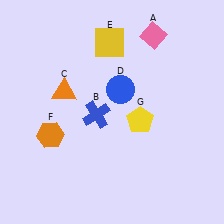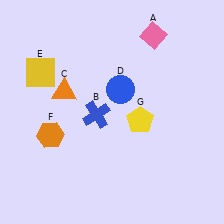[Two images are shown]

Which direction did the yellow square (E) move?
The yellow square (E) moved left.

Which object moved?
The yellow square (E) moved left.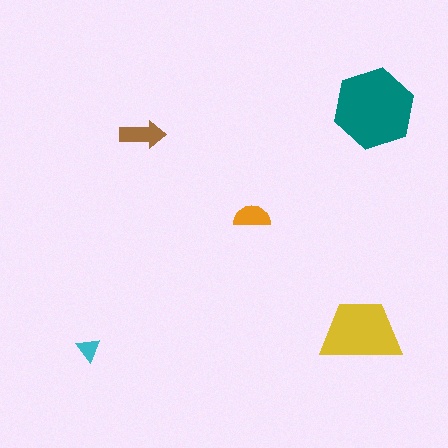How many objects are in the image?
There are 5 objects in the image.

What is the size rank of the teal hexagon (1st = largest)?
1st.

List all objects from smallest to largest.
The cyan triangle, the orange semicircle, the brown arrow, the yellow trapezoid, the teal hexagon.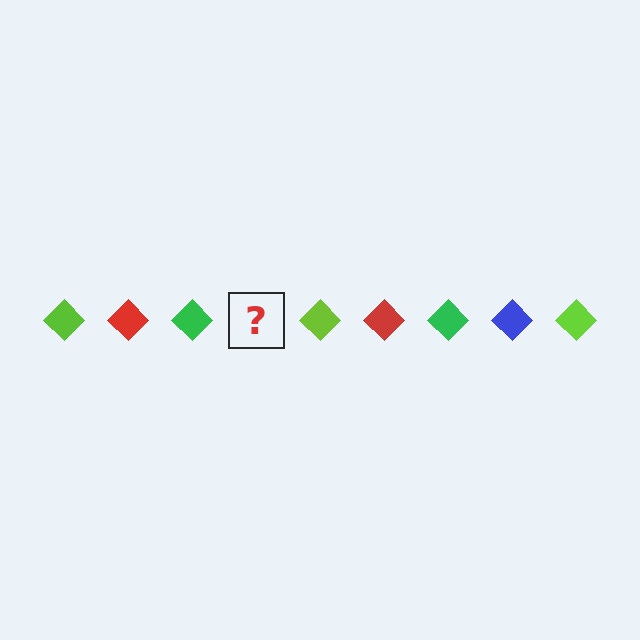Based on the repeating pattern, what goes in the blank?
The blank should be a blue diamond.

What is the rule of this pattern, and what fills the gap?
The rule is that the pattern cycles through lime, red, green, blue diamonds. The gap should be filled with a blue diamond.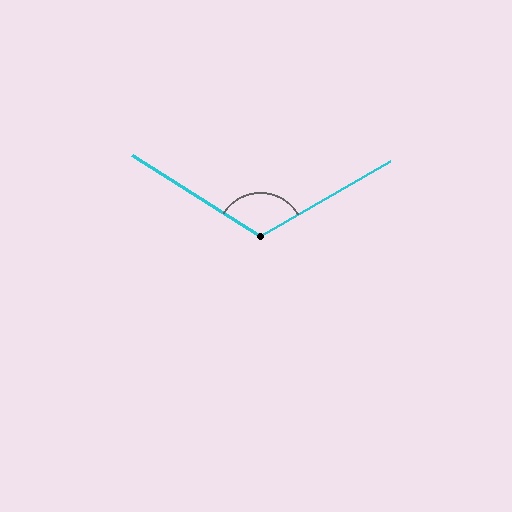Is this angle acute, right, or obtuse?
It is obtuse.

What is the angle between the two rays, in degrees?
Approximately 118 degrees.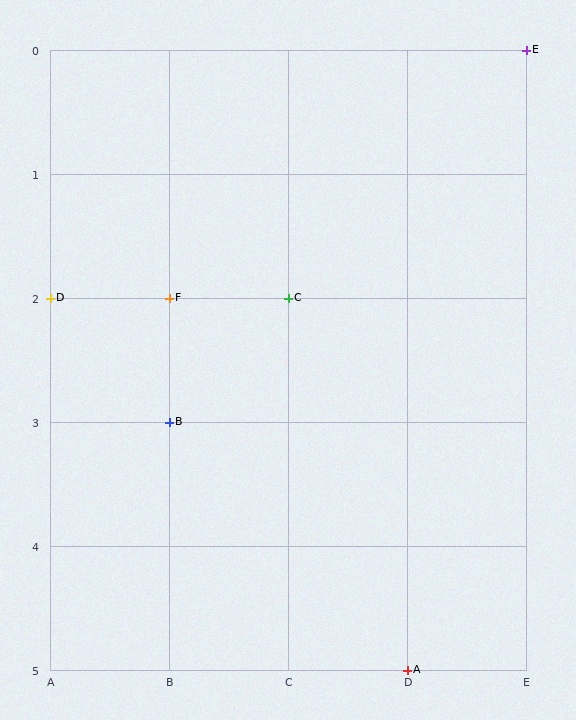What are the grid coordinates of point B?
Point B is at grid coordinates (B, 3).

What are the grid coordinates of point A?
Point A is at grid coordinates (D, 5).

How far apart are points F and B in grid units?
Points F and B are 1 row apart.